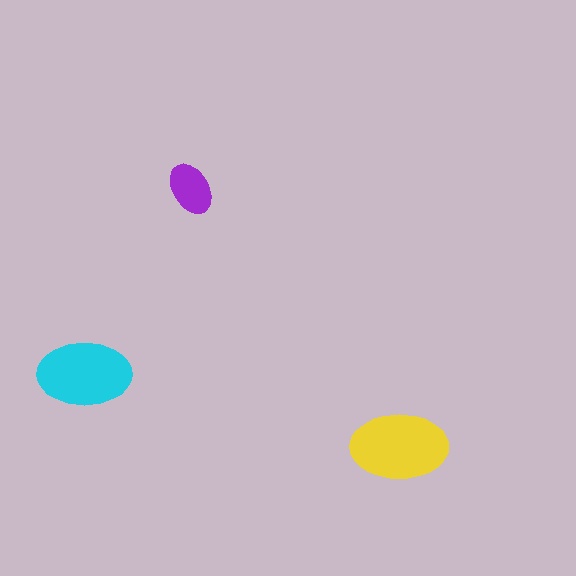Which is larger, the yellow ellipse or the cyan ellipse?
The yellow one.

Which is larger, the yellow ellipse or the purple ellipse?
The yellow one.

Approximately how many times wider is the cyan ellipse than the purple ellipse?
About 2 times wider.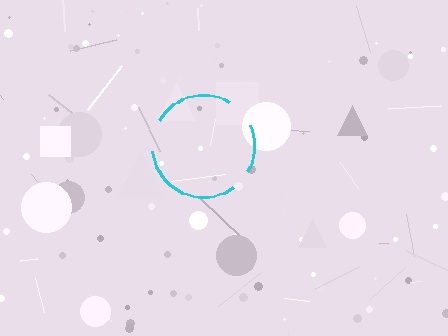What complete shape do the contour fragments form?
The contour fragments form a circle.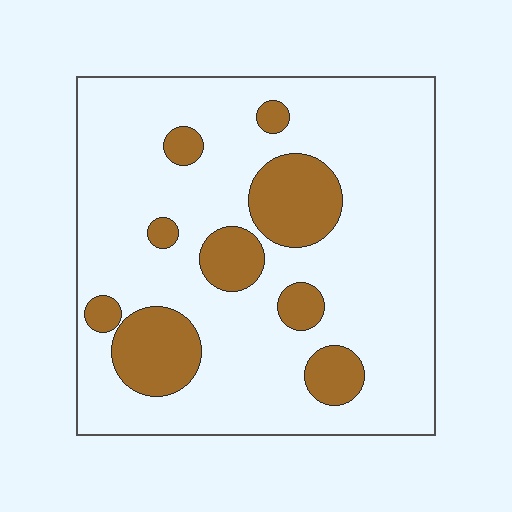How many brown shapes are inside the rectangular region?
9.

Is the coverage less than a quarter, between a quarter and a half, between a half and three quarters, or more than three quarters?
Less than a quarter.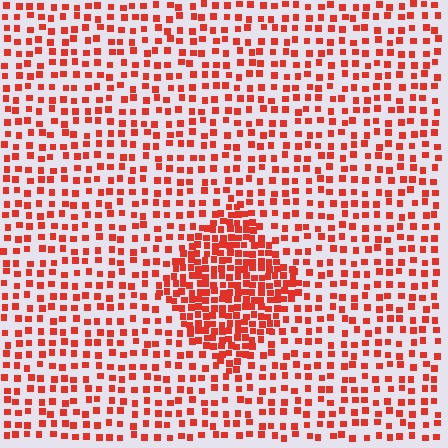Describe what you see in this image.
The image contains small red elements arranged at two different densities. A diamond-shaped region is visible where the elements are more densely packed than the surrounding area.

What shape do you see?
I see a diamond.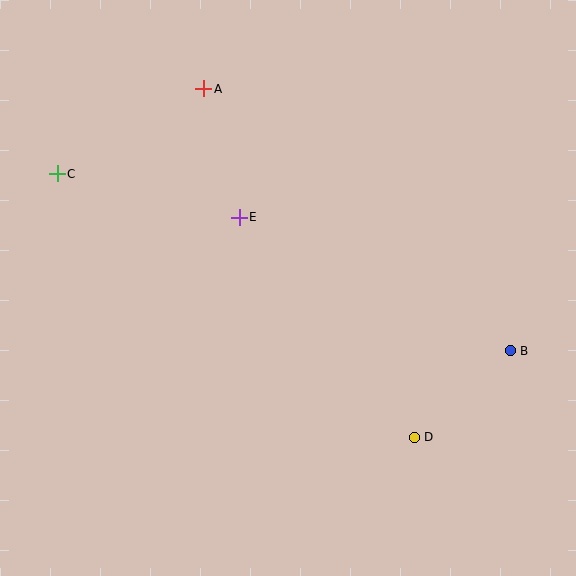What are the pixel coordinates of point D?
Point D is at (414, 437).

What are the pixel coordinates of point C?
Point C is at (57, 174).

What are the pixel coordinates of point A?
Point A is at (204, 89).